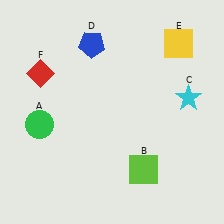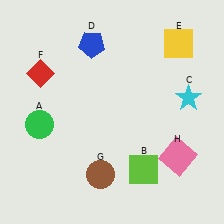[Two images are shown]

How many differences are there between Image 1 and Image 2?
There are 2 differences between the two images.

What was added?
A brown circle (G), a pink square (H) were added in Image 2.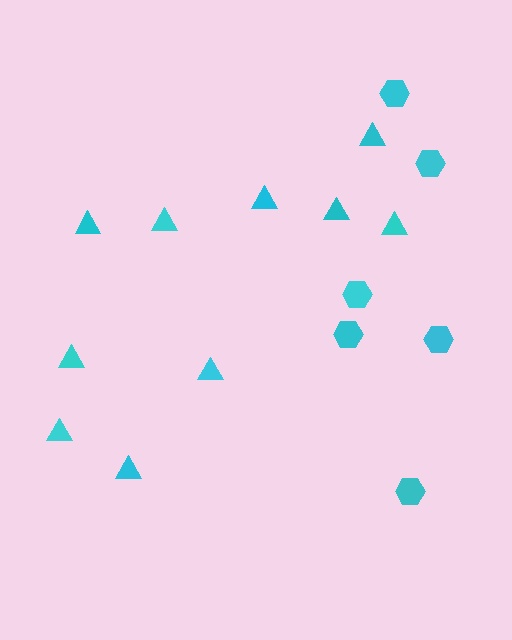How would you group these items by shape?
There are 2 groups: one group of hexagons (6) and one group of triangles (10).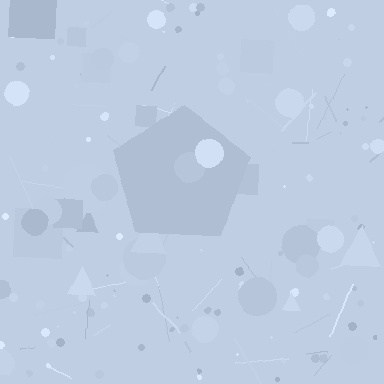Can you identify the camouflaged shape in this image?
The camouflaged shape is a pentagon.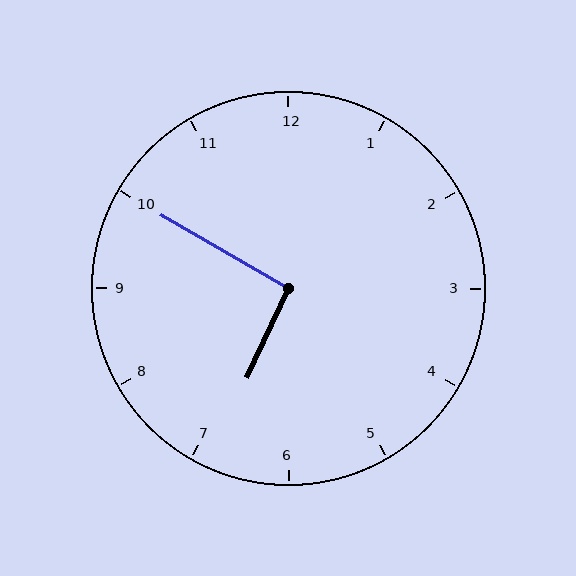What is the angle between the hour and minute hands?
Approximately 95 degrees.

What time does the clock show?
6:50.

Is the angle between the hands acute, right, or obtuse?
It is right.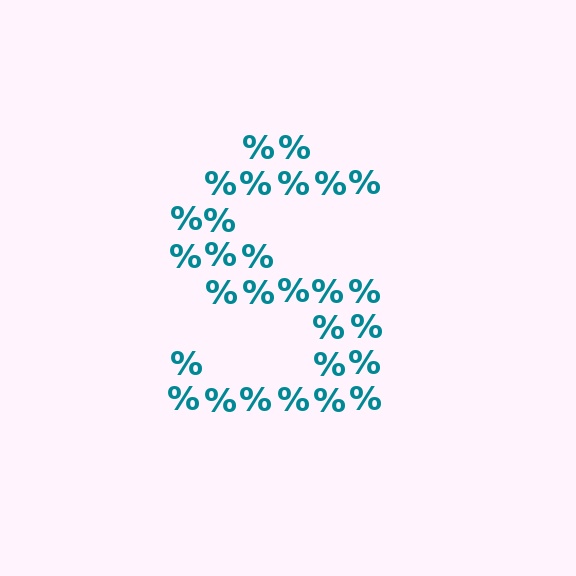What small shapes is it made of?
It is made of small percent signs.